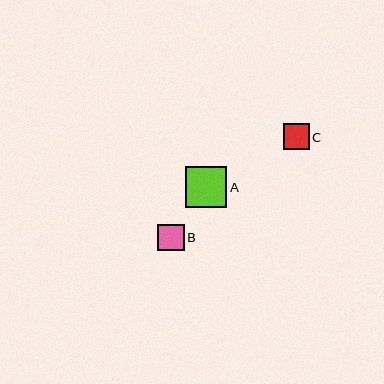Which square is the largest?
Square A is the largest with a size of approximately 41 pixels.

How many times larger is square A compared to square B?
Square A is approximately 1.6 times the size of square B.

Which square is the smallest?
Square C is the smallest with a size of approximately 26 pixels.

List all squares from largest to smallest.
From largest to smallest: A, B, C.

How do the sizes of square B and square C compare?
Square B and square C are approximately the same size.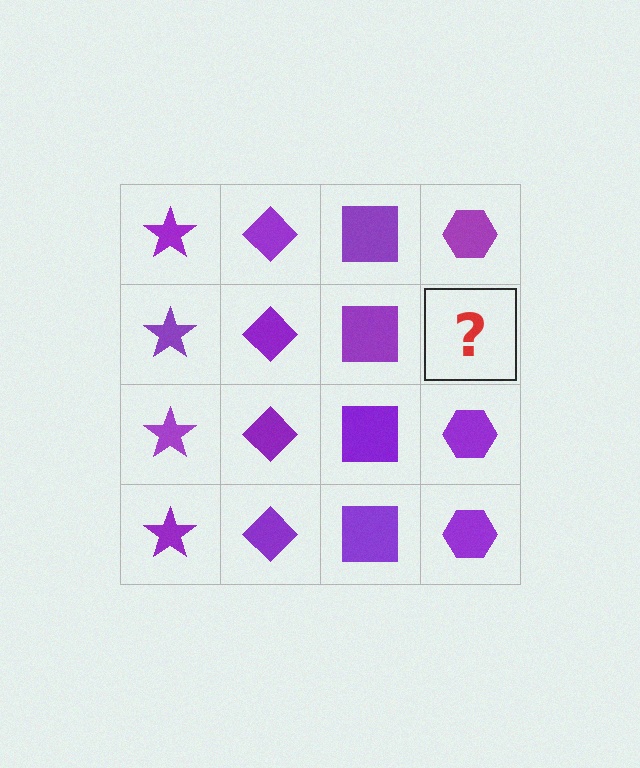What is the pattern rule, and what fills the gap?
The rule is that each column has a consistent shape. The gap should be filled with a purple hexagon.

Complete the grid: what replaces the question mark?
The question mark should be replaced with a purple hexagon.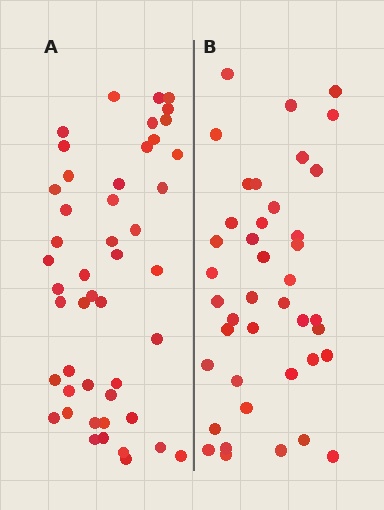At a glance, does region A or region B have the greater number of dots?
Region A (the left region) has more dots.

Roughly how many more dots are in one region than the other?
Region A has about 6 more dots than region B.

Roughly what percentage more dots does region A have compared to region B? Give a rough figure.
About 15% more.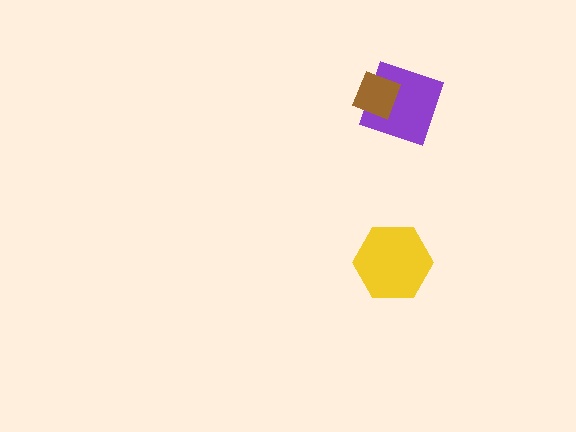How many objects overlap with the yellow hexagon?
0 objects overlap with the yellow hexagon.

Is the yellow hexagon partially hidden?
No, no other shape covers it.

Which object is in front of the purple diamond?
The brown diamond is in front of the purple diamond.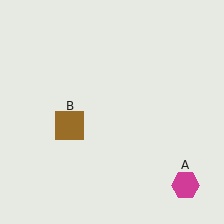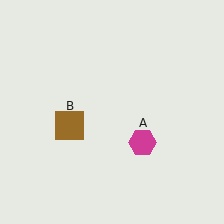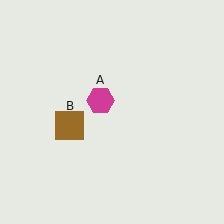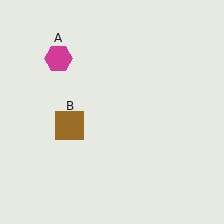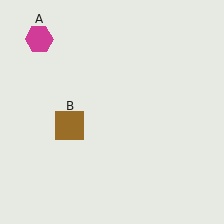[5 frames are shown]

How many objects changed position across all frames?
1 object changed position: magenta hexagon (object A).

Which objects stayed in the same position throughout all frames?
Brown square (object B) remained stationary.